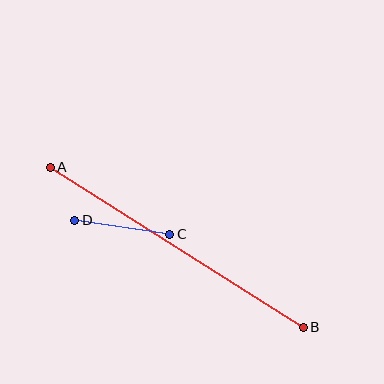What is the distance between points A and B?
The distance is approximately 299 pixels.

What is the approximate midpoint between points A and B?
The midpoint is at approximately (177, 247) pixels.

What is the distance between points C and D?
The distance is approximately 96 pixels.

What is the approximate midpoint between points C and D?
The midpoint is at approximately (122, 227) pixels.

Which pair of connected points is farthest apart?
Points A and B are farthest apart.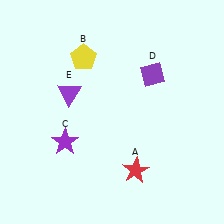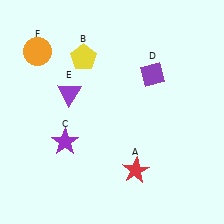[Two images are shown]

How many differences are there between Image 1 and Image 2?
There is 1 difference between the two images.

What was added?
An orange circle (F) was added in Image 2.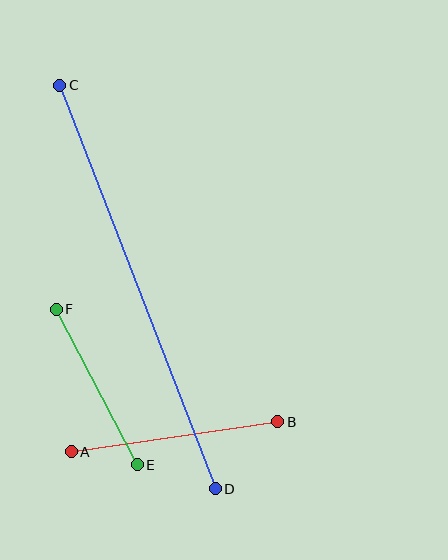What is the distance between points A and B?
The distance is approximately 209 pixels.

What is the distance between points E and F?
The distance is approximately 176 pixels.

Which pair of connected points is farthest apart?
Points C and D are farthest apart.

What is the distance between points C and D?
The distance is approximately 432 pixels.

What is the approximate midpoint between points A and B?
The midpoint is at approximately (175, 437) pixels.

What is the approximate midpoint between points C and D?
The midpoint is at approximately (137, 287) pixels.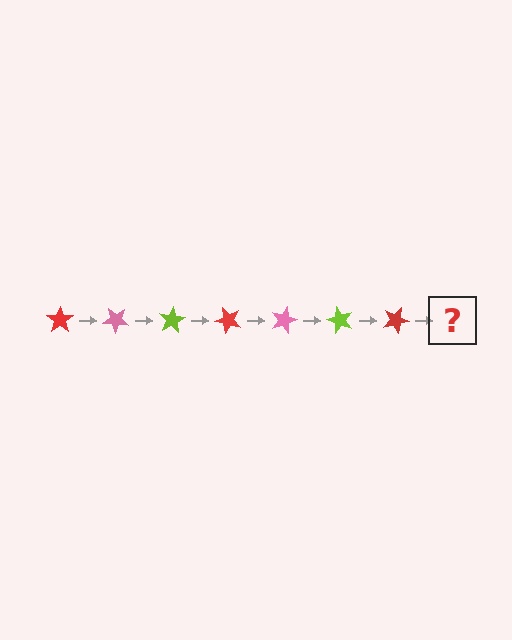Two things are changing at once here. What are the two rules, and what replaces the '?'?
The two rules are that it rotates 40 degrees each step and the color cycles through red, pink, and lime. The '?' should be a pink star, rotated 280 degrees from the start.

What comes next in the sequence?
The next element should be a pink star, rotated 280 degrees from the start.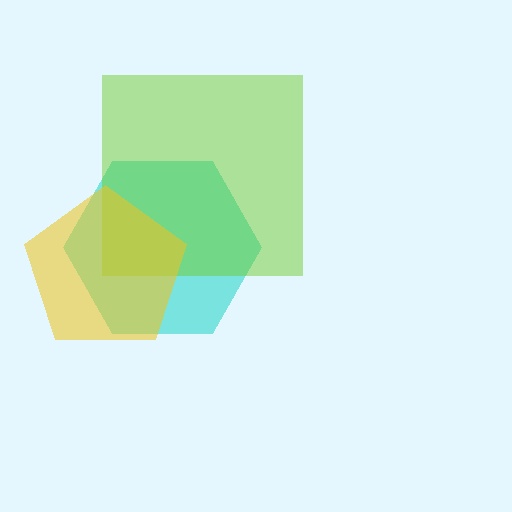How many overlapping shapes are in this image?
There are 3 overlapping shapes in the image.